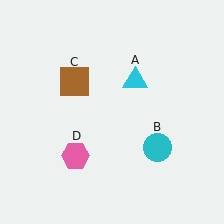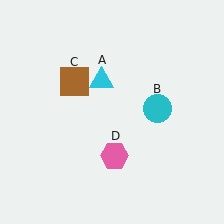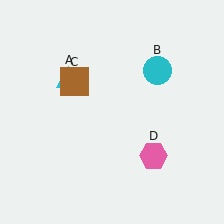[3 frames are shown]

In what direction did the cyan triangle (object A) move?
The cyan triangle (object A) moved left.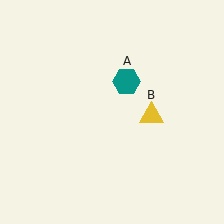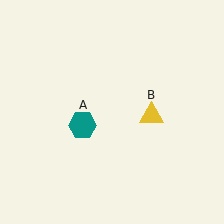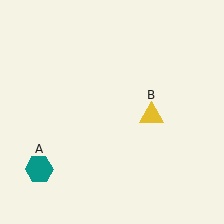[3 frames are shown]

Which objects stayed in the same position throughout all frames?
Yellow triangle (object B) remained stationary.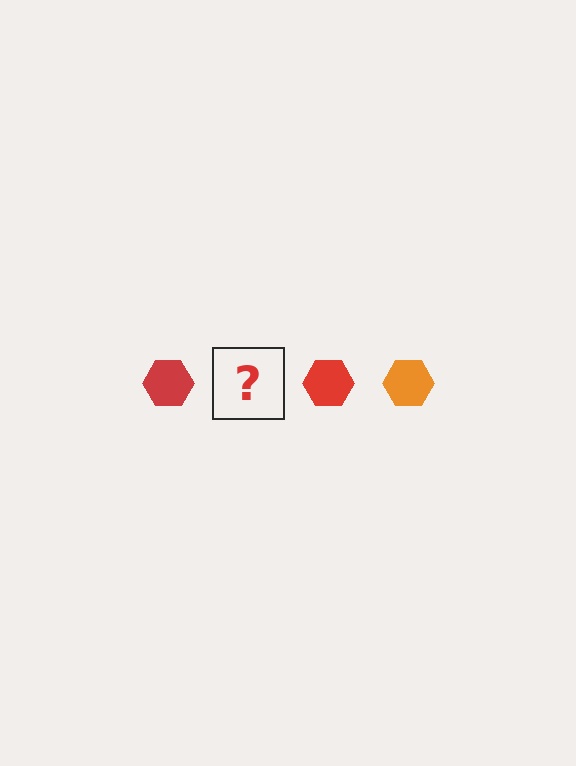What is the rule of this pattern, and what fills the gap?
The rule is that the pattern cycles through red, orange hexagons. The gap should be filled with an orange hexagon.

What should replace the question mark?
The question mark should be replaced with an orange hexagon.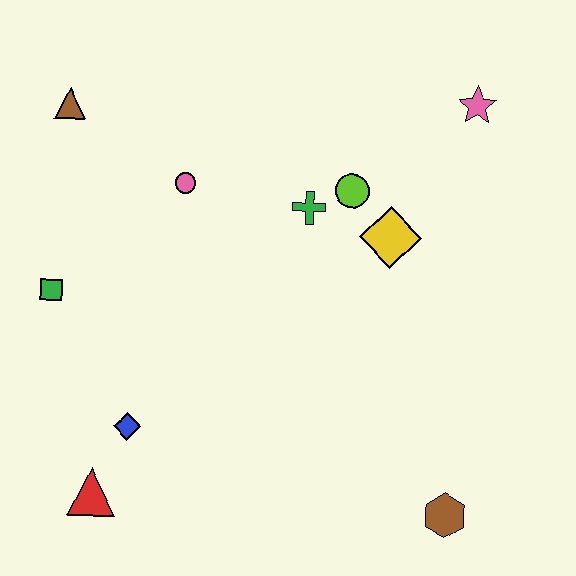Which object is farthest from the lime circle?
The red triangle is farthest from the lime circle.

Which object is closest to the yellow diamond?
The lime circle is closest to the yellow diamond.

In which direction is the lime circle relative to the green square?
The lime circle is to the right of the green square.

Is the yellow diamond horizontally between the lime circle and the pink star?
Yes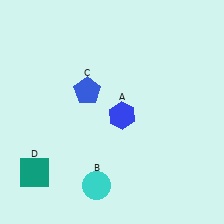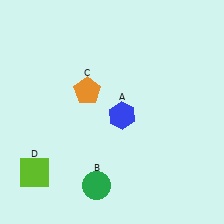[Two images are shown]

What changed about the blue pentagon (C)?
In Image 1, C is blue. In Image 2, it changed to orange.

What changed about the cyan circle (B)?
In Image 1, B is cyan. In Image 2, it changed to green.